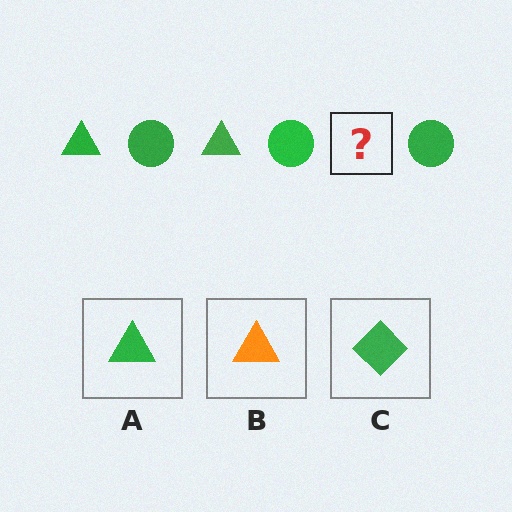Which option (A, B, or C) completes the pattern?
A.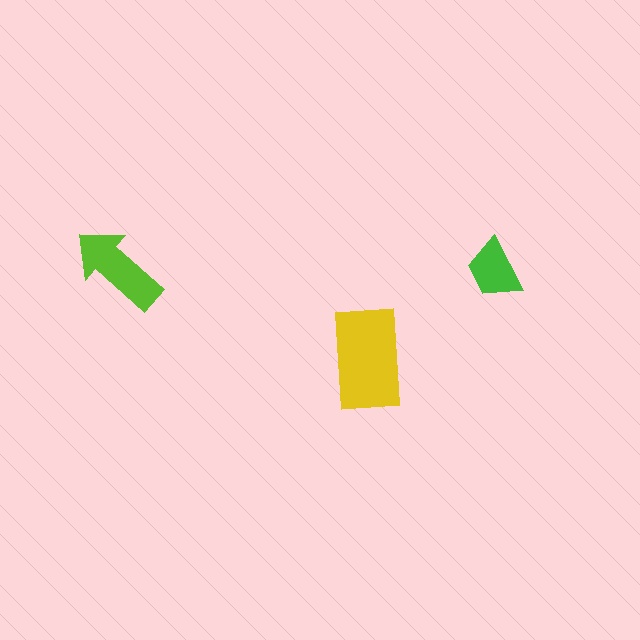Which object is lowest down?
The yellow rectangle is bottommost.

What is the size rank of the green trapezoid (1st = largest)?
3rd.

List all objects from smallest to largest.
The green trapezoid, the lime arrow, the yellow rectangle.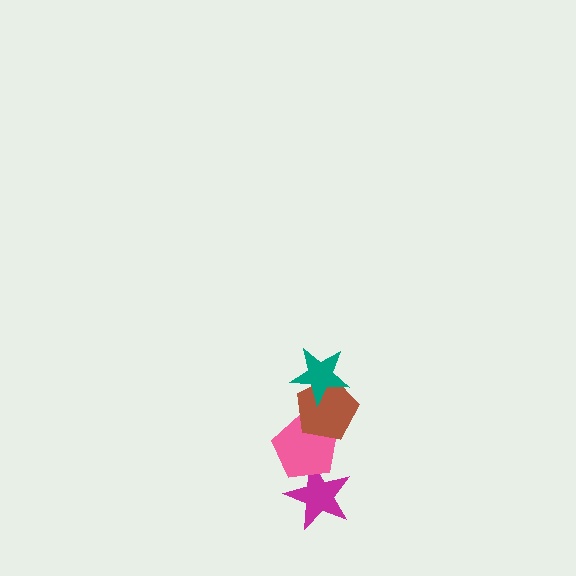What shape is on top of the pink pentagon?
The brown pentagon is on top of the pink pentagon.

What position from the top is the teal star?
The teal star is 1st from the top.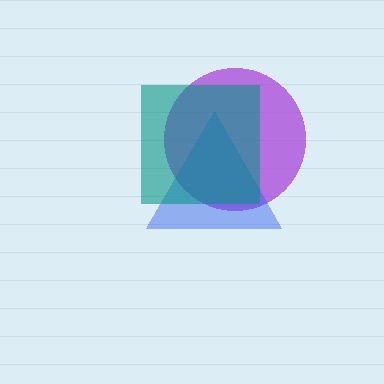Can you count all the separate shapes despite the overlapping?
Yes, there are 3 separate shapes.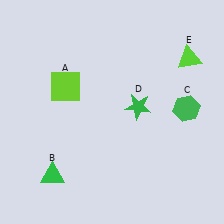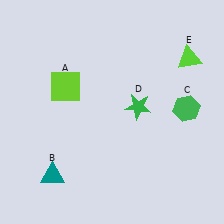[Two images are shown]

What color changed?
The triangle (B) changed from green in Image 1 to teal in Image 2.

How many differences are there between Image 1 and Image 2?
There is 1 difference between the two images.